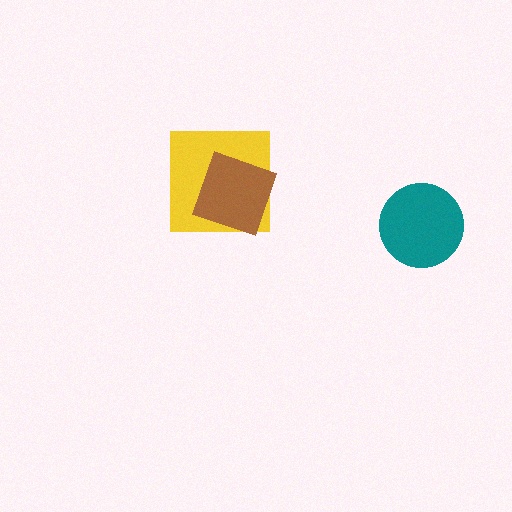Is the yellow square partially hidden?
Yes, it is partially covered by another shape.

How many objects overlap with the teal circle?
0 objects overlap with the teal circle.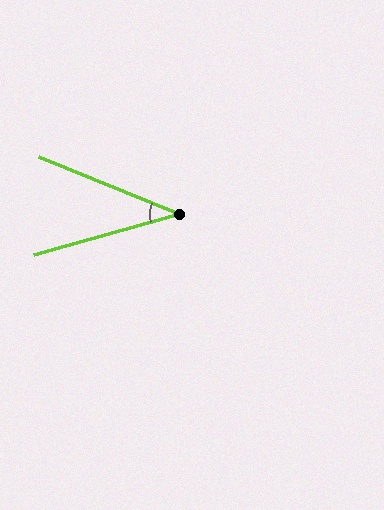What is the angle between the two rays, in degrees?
Approximately 38 degrees.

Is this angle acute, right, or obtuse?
It is acute.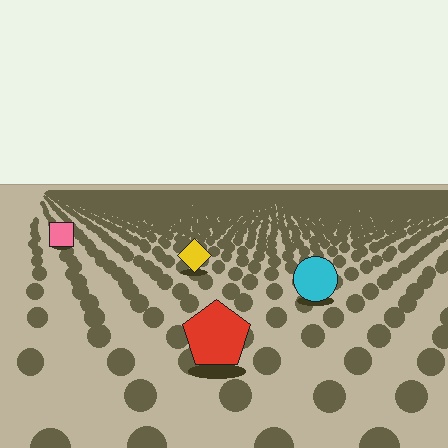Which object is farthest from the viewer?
The pink square is farthest from the viewer. It appears smaller and the ground texture around it is denser.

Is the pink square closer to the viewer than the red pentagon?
No. The red pentagon is closer — you can tell from the texture gradient: the ground texture is coarser near it.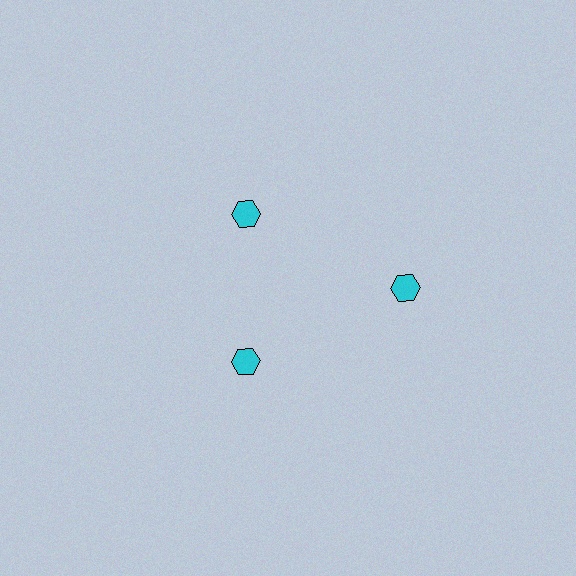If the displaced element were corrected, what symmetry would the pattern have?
It would have 3-fold rotational symmetry — the pattern would map onto itself every 120 degrees.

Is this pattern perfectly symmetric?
No. The 3 cyan hexagons are arranged in a ring, but one element near the 3 o'clock position is pushed outward from the center, breaking the 3-fold rotational symmetry.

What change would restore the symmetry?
The symmetry would be restored by moving it inward, back onto the ring so that all 3 hexagons sit at equal angles and equal distance from the center.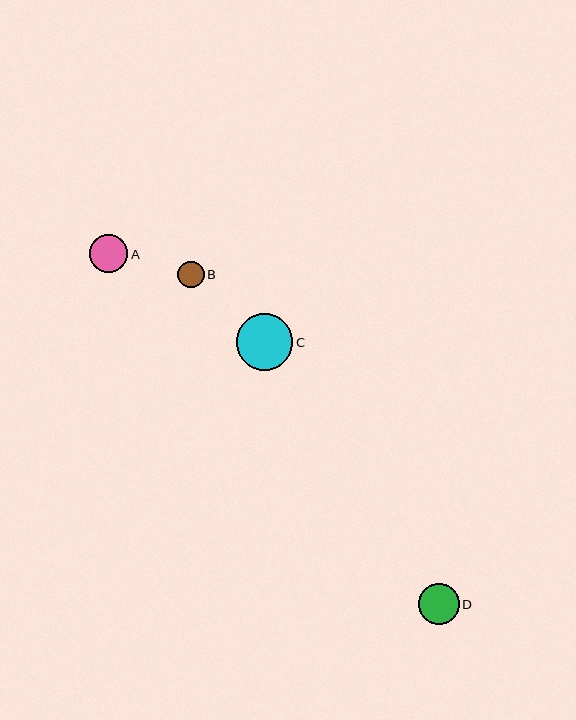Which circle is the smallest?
Circle B is the smallest with a size of approximately 27 pixels.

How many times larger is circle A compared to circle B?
Circle A is approximately 1.4 times the size of circle B.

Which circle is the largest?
Circle C is the largest with a size of approximately 56 pixels.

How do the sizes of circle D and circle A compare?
Circle D and circle A are approximately the same size.